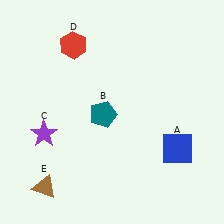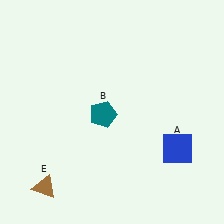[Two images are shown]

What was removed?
The purple star (C), the red hexagon (D) were removed in Image 2.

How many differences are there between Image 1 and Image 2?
There are 2 differences between the two images.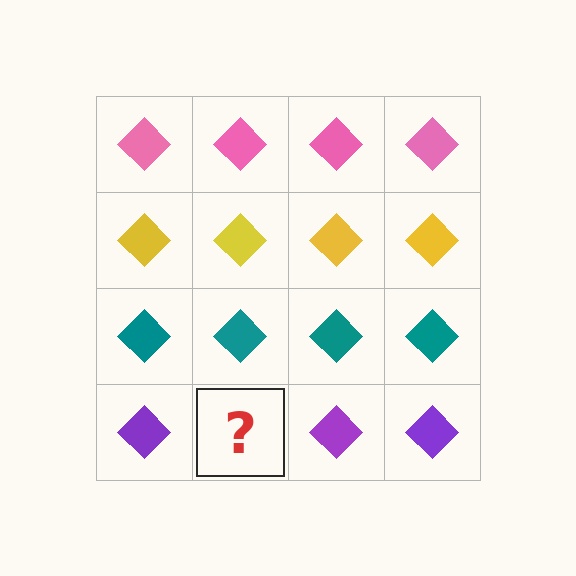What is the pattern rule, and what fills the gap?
The rule is that each row has a consistent color. The gap should be filled with a purple diamond.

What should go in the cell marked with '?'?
The missing cell should contain a purple diamond.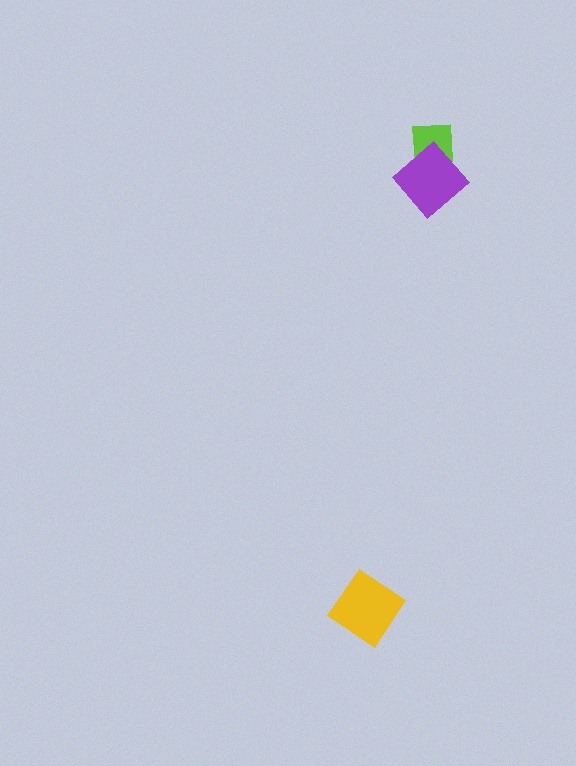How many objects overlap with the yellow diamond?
0 objects overlap with the yellow diamond.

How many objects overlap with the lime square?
1 object overlaps with the lime square.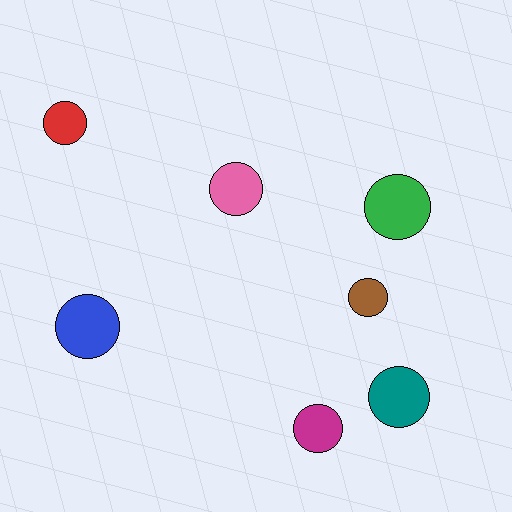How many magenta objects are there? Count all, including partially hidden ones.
There is 1 magenta object.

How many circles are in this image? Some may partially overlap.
There are 7 circles.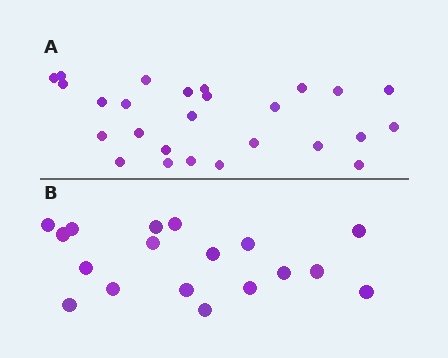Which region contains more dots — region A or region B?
Region A (the top region) has more dots.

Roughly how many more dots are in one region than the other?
Region A has roughly 8 or so more dots than region B.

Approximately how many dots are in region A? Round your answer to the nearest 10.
About 30 dots. (The exact count is 26, which rounds to 30.)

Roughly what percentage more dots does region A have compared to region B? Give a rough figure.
About 45% more.